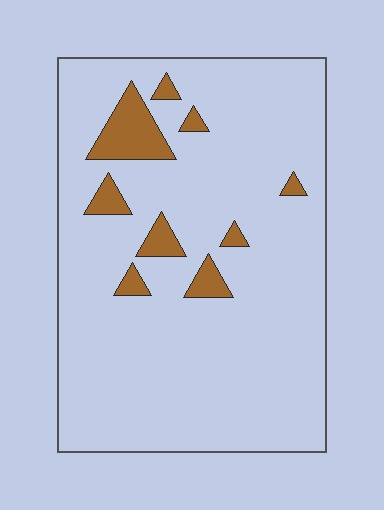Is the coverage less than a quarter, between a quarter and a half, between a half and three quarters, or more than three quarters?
Less than a quarter.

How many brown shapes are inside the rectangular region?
9.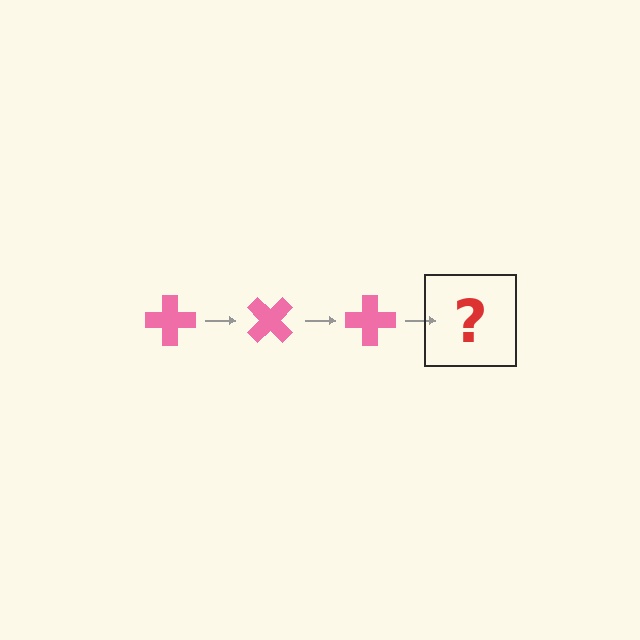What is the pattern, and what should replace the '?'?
The pattern is that the cross rotates 45 degrees each step. The '?' should be a pink cross rotated 135 degrees.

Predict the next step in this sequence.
The next step is a pink cross rotated 135 degrees.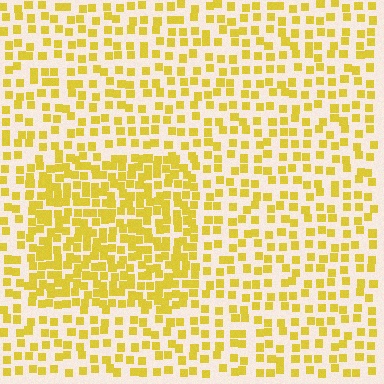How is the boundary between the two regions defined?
The boundary is defined by a change in element density (approximately 1.9x ratio). All elements are the same color, size, and shape.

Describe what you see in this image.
The image contains small yellow elements arranged at two different densities. A rectangle-shaped region is visible where the elements are more densely packed than the surrounding area.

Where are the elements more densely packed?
The elements are more densely packed inside the rectangle boundary.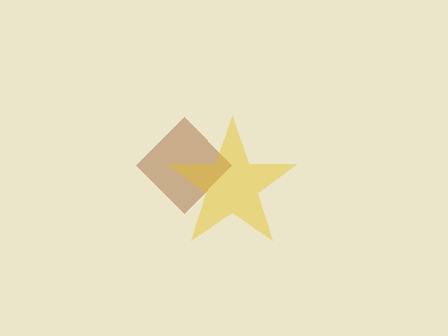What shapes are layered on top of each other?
The layered shapes are: a brown diamond, a yellow star.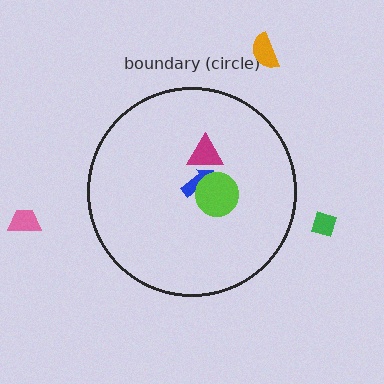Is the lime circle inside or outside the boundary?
Inside.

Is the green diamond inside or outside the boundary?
Outside.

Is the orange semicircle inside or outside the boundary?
Outside.